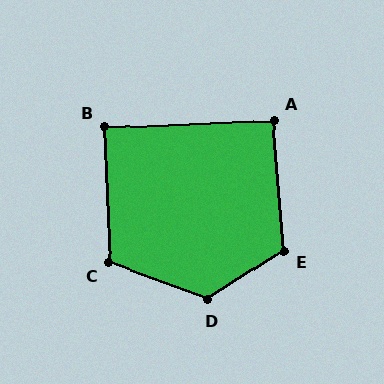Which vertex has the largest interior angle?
D, at approximately 127 degrees.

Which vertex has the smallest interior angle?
B, at approximately 90 degrees.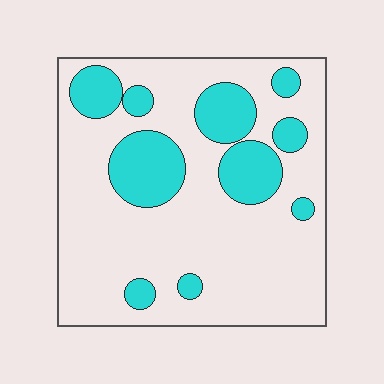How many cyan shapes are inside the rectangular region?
10.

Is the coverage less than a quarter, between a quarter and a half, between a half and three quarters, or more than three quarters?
Less than a quarter.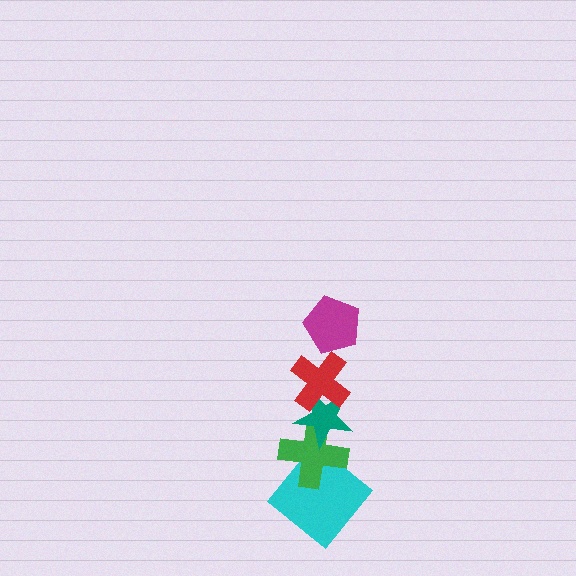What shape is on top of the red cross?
The magenta pentagon is on top of the red cross.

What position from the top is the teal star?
The teal star is 3rd from the top.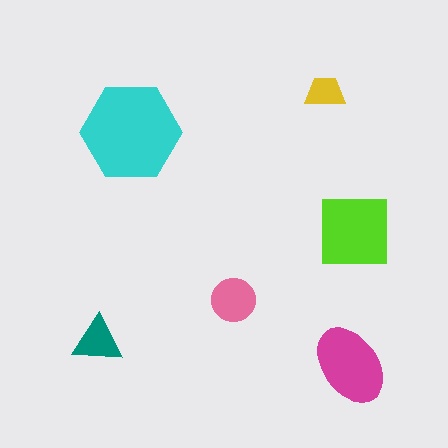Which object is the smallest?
The yellow trapezoid.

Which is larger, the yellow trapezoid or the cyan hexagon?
The cyan hexagon.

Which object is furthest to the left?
The teal triangle is leftmost.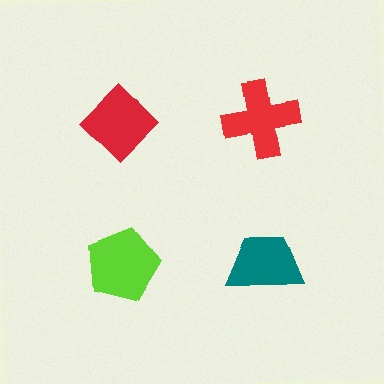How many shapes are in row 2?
2 shapes.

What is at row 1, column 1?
A red diamond.